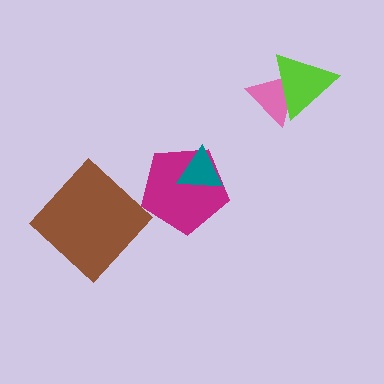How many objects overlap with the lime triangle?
1 object overlaps with the lime triangle.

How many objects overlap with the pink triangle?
1 object overlaps with the pink triangle.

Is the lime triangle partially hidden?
No, no other shape covers it.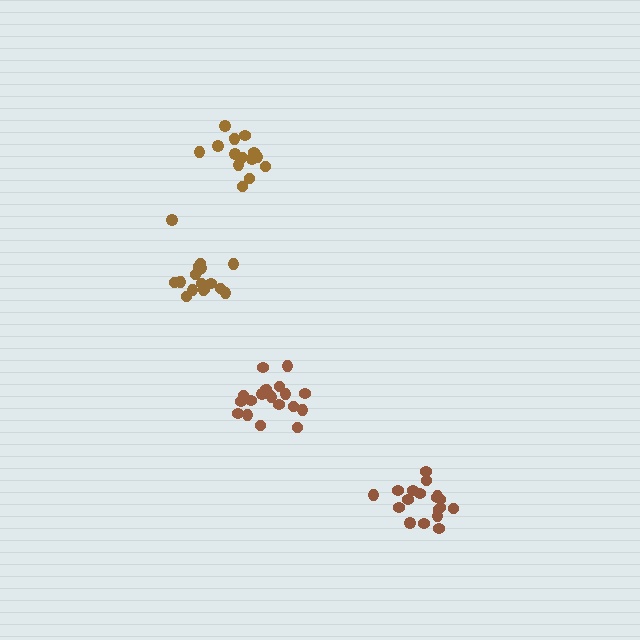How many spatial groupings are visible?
There are 4 spatial groupings.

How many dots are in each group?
Group 1: 18 dots, Group 2: 17 dots, Group 3: 20 dots, Group 4: 15 dots (70 total).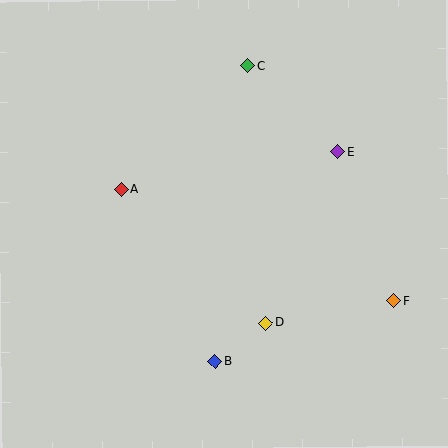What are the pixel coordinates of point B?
Point B is at (215, 361).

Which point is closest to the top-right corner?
Point E is closest to the top-right corner.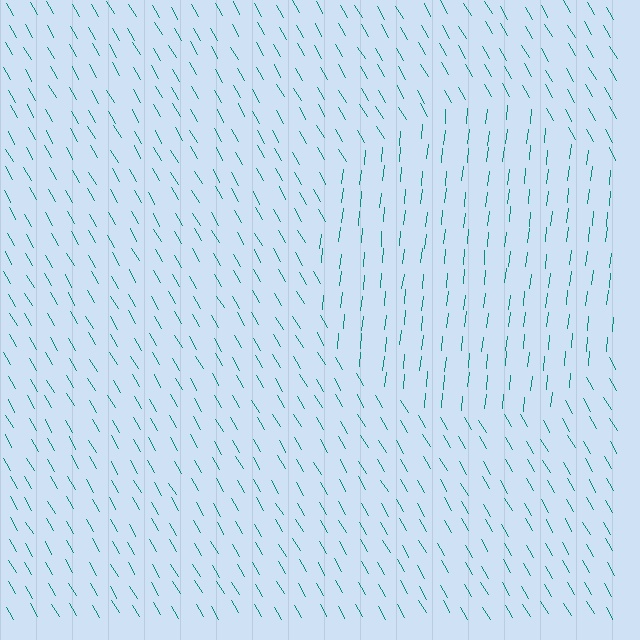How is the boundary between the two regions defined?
The boundary is defined purely by a change in line orientation (approximately 36 degrees difference). All lines are the same color and thickness.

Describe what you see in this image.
The image is filled with small teal line segments. A circle region in the image has lines oriented differently from the surrounding lines, creating a visible texture boundary.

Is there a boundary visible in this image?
Yes, there is a texture boundary formed by a change in line orientation.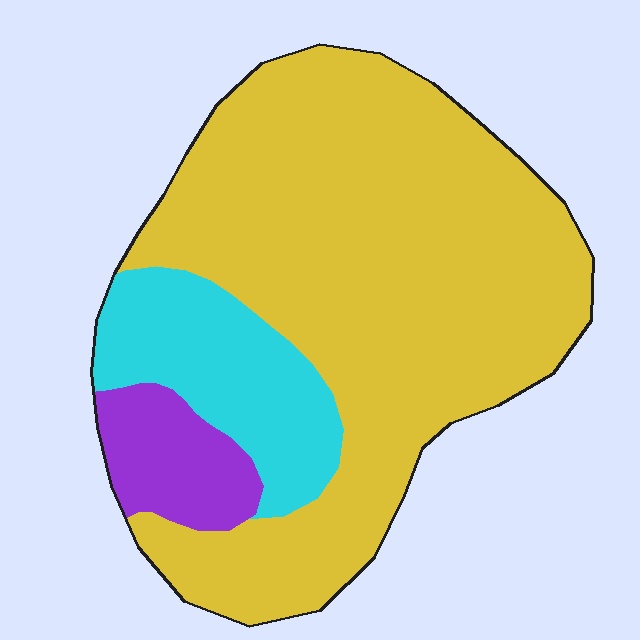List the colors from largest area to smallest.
From largest to smallest: yellow, cyan, purple.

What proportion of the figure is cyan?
Cyan covers roughly 15% of the figure.